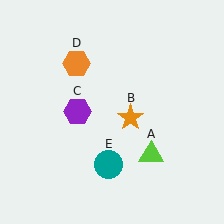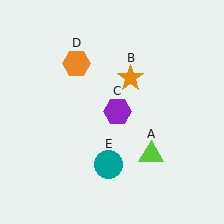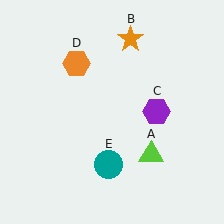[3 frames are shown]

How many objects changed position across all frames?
2 objects changed position: orange star (object B), purple hexagon (object C).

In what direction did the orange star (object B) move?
The orange star (object B) moved up.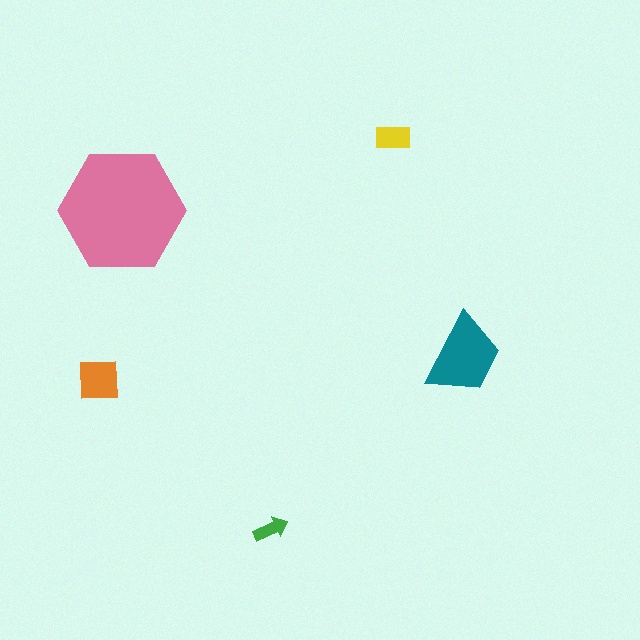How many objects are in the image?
There are 5 objects in the image.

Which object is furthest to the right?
The teal trapezoid is rightmost.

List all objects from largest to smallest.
The pink hexagon, the teal trapezoid, the orange square, the yellow rectangle, the green arrow.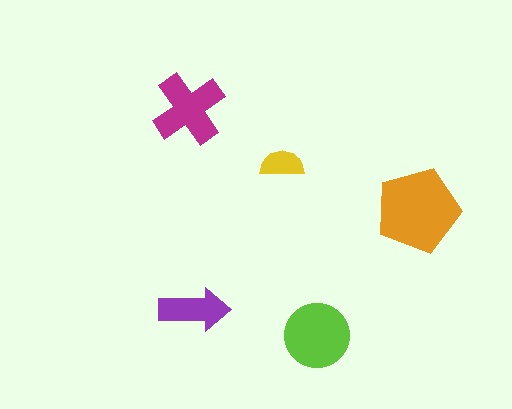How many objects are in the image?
There are 5 objects in the image.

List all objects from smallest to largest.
The yellow semicircle, the purple arrow, the magenta cross, the lime circle, the orange pentagon.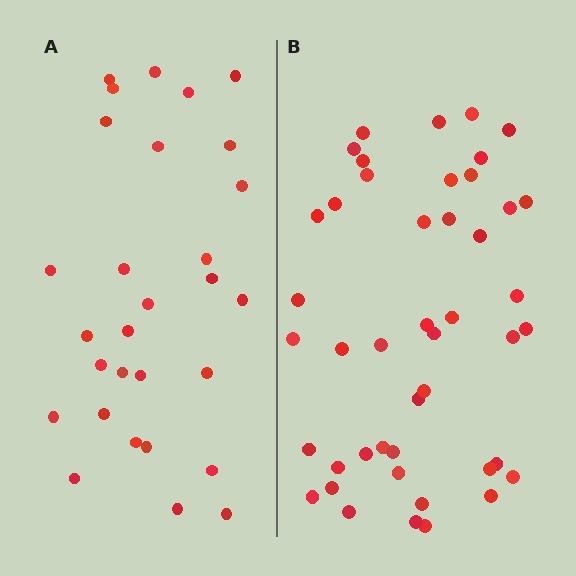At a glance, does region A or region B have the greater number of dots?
Region B (the right region) has more dots.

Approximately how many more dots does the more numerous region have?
Region B has approximately 15 more dots than region A.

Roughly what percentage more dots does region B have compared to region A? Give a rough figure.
About 55% more.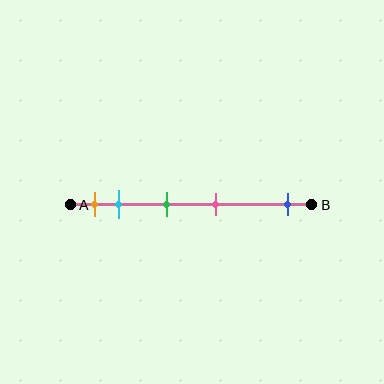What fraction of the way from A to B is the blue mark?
The blue mark is approximately 90% (0.9) of the way from A to B.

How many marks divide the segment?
There are 5 marks dividing the segment.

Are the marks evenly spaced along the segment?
No, the marks are not evenly spaced.